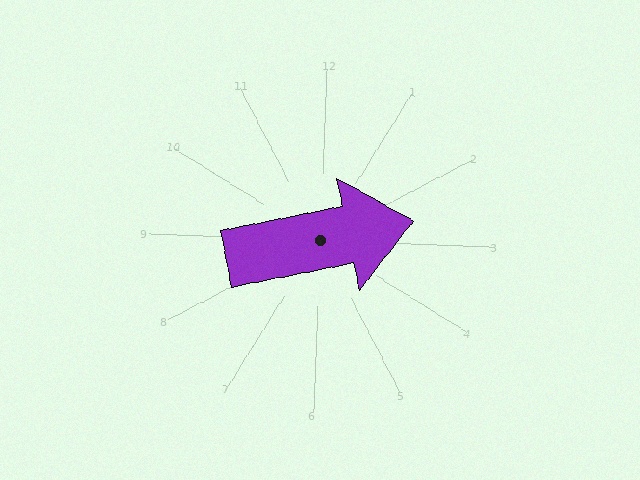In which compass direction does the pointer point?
East.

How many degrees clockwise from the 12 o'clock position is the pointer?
Approximately 76 degrees.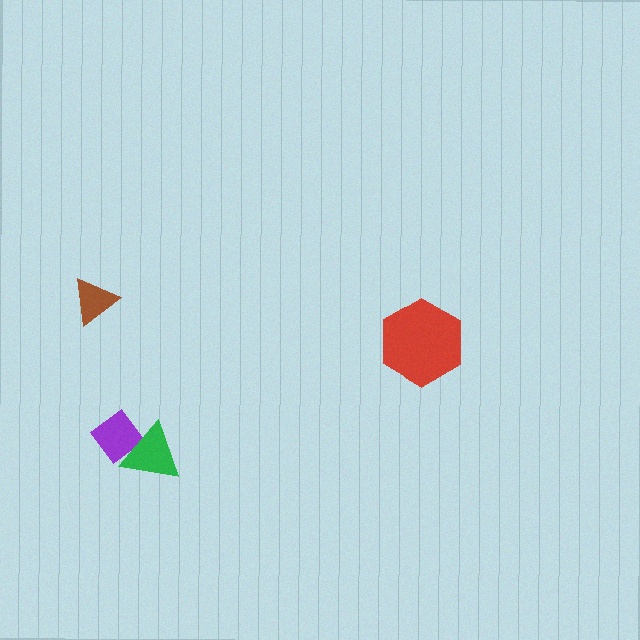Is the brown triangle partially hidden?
No, no other shape covers it.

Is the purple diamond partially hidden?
Yes, it is partially covered by another shape.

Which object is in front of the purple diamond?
The green triangle is in front of the purple diamond.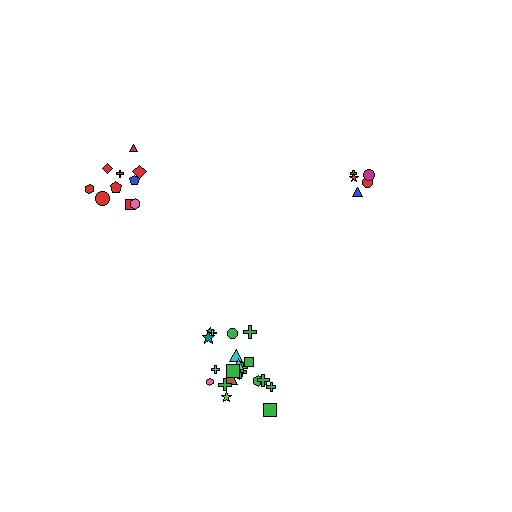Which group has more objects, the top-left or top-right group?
The top-left group.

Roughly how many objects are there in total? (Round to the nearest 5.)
Roughly 35 objects in total.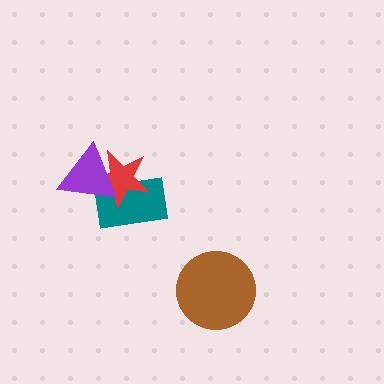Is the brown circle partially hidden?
No, no other shape covers it.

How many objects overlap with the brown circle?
0 objects overlap with the brown circle.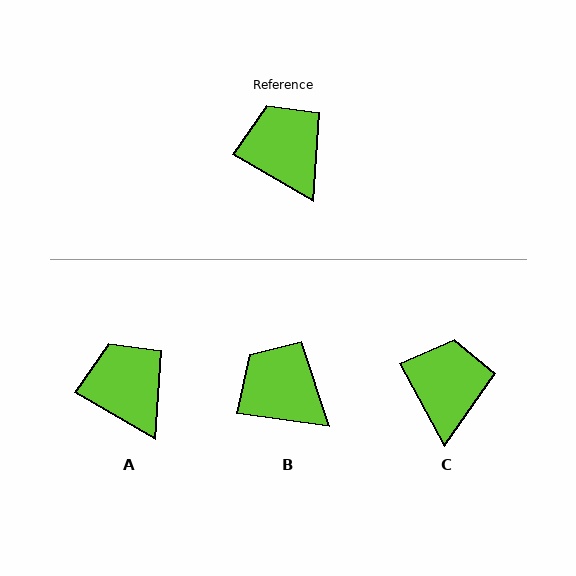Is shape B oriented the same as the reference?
No, it is off by about 22 degrees.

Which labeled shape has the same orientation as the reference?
A.